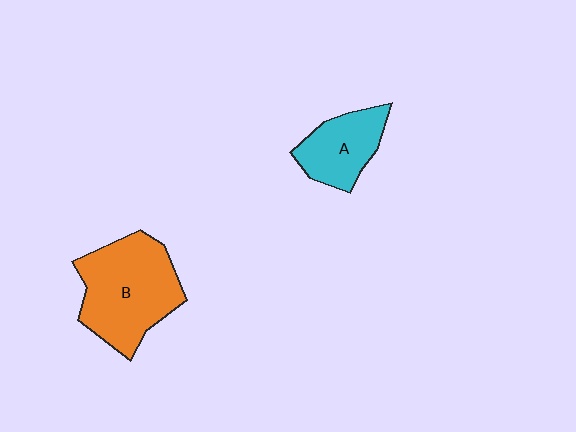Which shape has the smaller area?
Shape A (cyan).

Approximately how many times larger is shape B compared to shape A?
Approximately 1.8 times.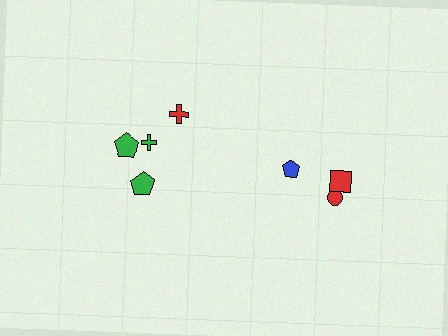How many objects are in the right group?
There are 3 objects.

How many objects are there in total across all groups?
There are 8 objects.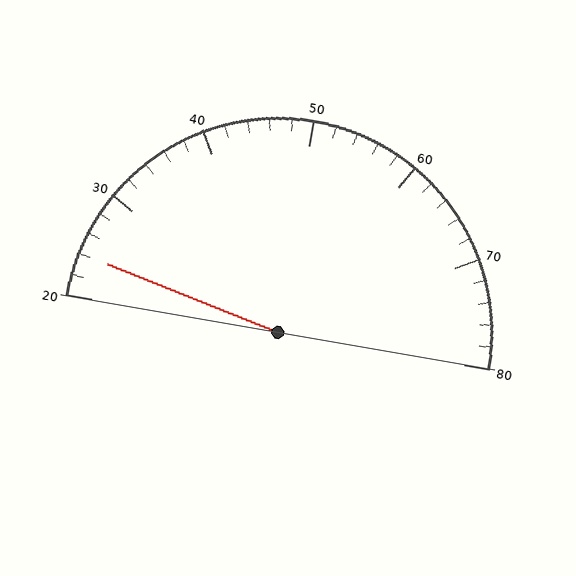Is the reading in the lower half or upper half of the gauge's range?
The reading is in the lower half of the range (20 to 80).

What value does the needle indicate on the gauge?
The needle indicates approximately 24.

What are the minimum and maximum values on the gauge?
The gauge ranges from 20 to 80.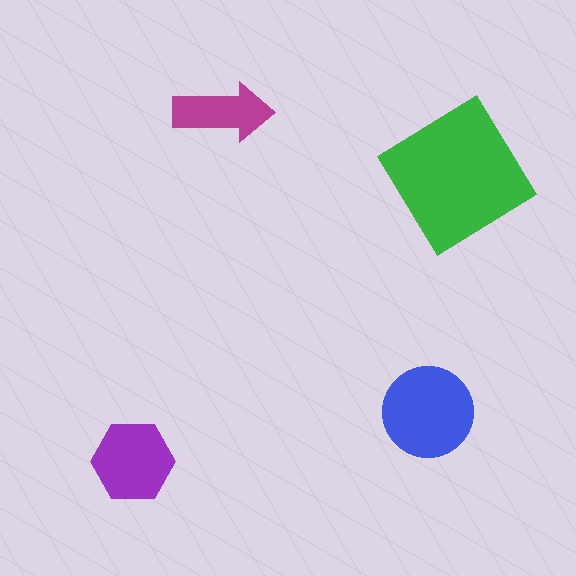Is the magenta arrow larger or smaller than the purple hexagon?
Smaller.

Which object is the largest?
The green diamond.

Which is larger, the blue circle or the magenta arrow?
The blue circle.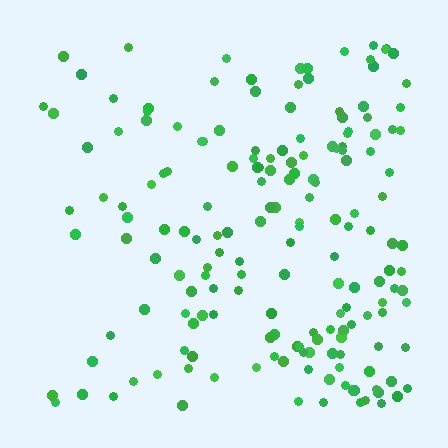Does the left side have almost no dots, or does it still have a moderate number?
Still a moderate number, just noticeably fewer than the right.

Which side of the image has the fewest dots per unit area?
The left.